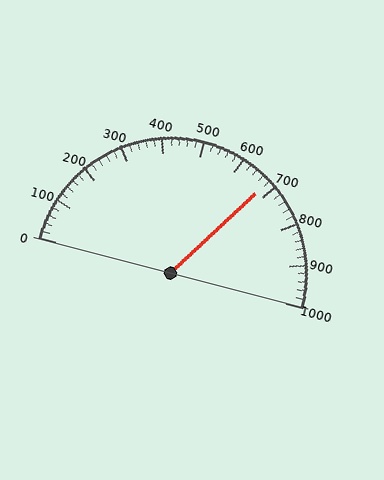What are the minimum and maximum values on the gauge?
The gauge ranges from 0 to 1000.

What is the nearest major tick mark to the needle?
The nearest major tick mark is 700.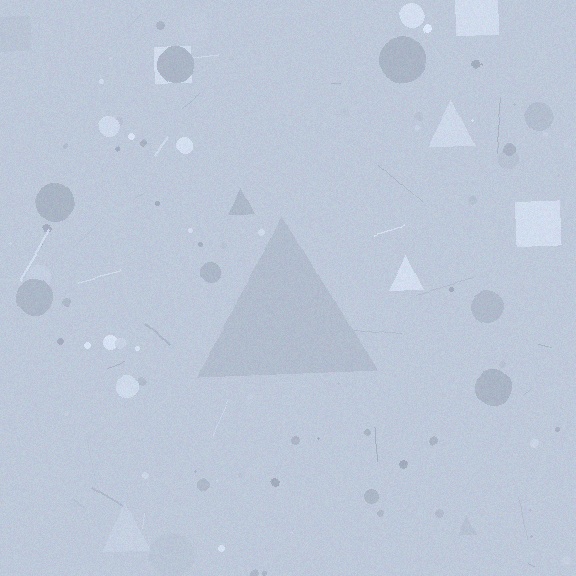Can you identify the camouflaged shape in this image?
The camouflaged shape is a triangle.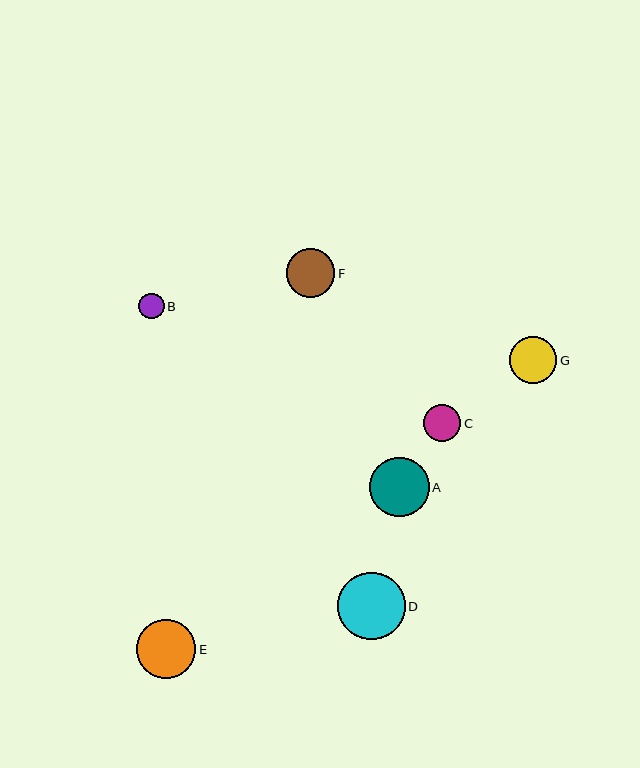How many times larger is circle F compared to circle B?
Circle F is approximately 1.9 times the size of circle B.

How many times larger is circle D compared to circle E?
Circle D is approximately 1.1 times the size of circle E.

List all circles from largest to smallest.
From largest to smallest: D, A, E, F, G, C, B.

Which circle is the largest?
Circle D is the largest with a size of approximately 67 pixels.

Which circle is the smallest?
Circle B is the smallest with a size of approximately 25 pixels.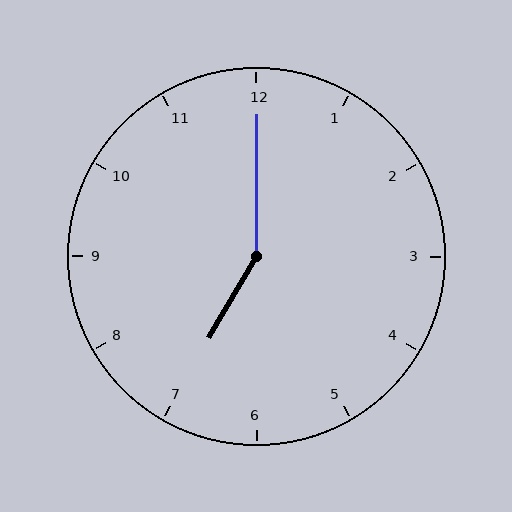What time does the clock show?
7:00.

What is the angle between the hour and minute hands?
Approximately 150 degrees.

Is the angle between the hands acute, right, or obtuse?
It is obtuse.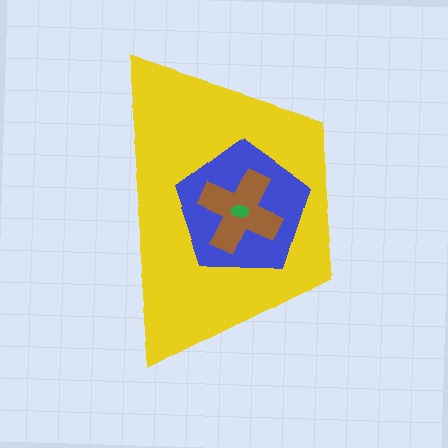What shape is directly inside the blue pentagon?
The brown cross.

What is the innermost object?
The green ellipse.